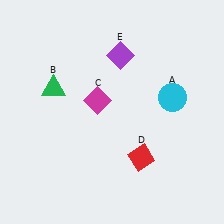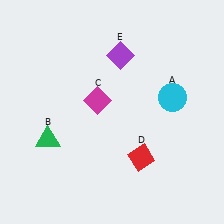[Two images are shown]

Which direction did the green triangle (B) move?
The green triangle (B) moved down.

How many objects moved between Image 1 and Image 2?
1 object moved between the two images.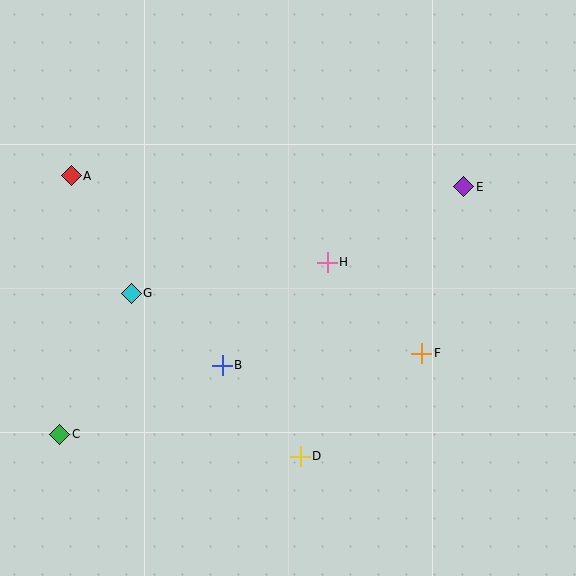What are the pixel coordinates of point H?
Point H is at (327, 262).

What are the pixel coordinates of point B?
Point B is at (222, 365).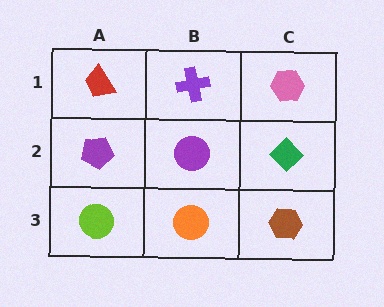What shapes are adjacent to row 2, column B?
A purple cross (row 1, column B), an orange circle (row 3, column B), a purple pentagon (row 2, column A), a green diamond (row 2, column C).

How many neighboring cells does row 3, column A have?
2.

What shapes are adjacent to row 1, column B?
A purple circle (row 2, column B), a red trapezoid (row 1, column A), a pink hexagon (row 1, column C).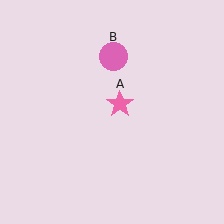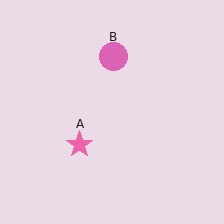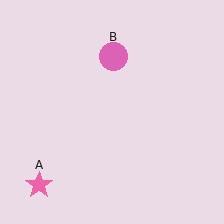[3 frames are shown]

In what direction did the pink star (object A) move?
The pink star (object A) moved down and to the left.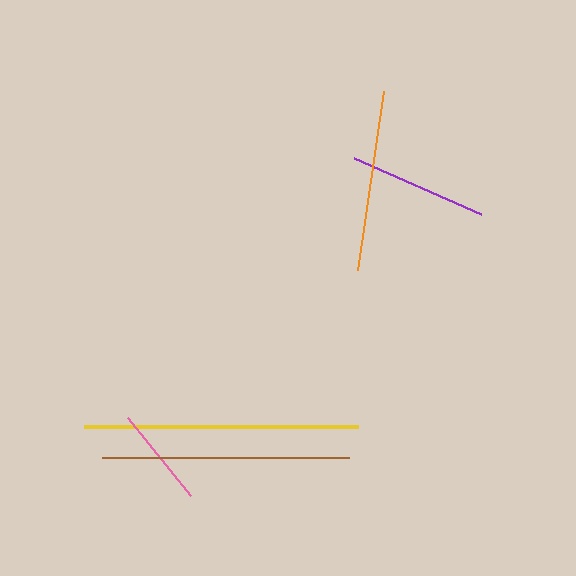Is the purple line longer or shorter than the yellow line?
The yellow line is longer than the purple line.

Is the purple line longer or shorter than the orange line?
The orange line is longer than the purple line.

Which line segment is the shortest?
The pink line is the shortest at approximately 101 pixels.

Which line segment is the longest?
The yellow line is the longest at approximately 274 pixels.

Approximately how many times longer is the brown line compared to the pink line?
The brown line is approximately 2.5 times the length of the pink line.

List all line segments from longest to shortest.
From longest to shortest: yellow, brown, orange, purple, pink.